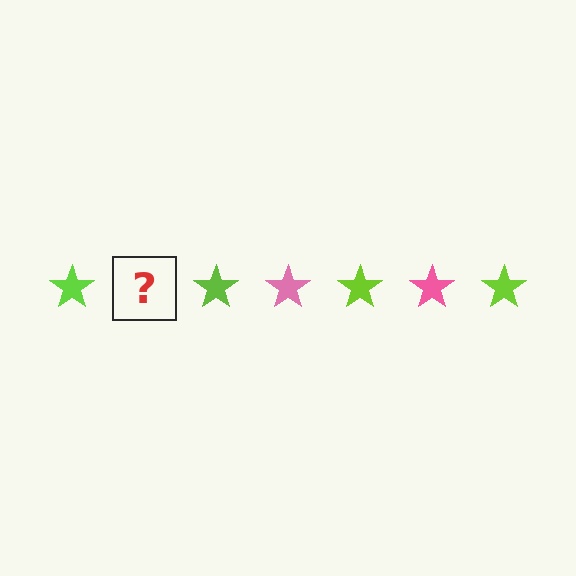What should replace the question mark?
The question mark should be replaced with a pink star.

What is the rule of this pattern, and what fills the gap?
The rule is that the pattern cycles through lime, pink stars. The gap should be filled with a pink star.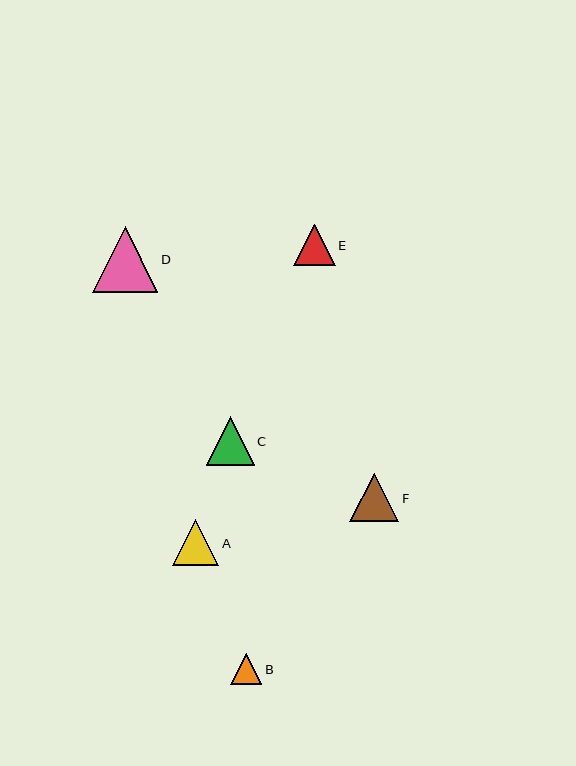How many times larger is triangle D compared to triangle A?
Triangle D is approximately 1.4 times the size of triangle A.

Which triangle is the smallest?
Triangle B is the smallest with a size of approximately 31 pixels.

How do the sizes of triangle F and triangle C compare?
Triangle F and triangle C are approximately the same size.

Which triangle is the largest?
Triangle D is the largest with a size of approximately 65 pixels.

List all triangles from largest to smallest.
From largest to smallest: D, F, C, A, E, B.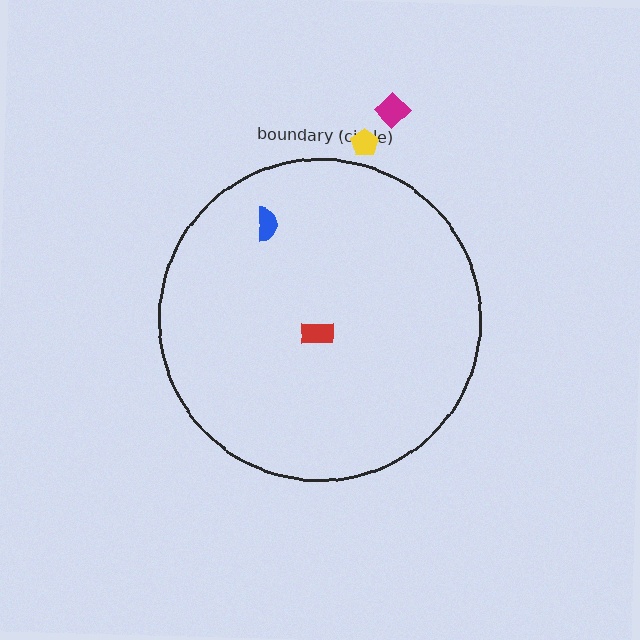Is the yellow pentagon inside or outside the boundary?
Outside.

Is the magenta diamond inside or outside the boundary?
Outside.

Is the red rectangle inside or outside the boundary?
Inside.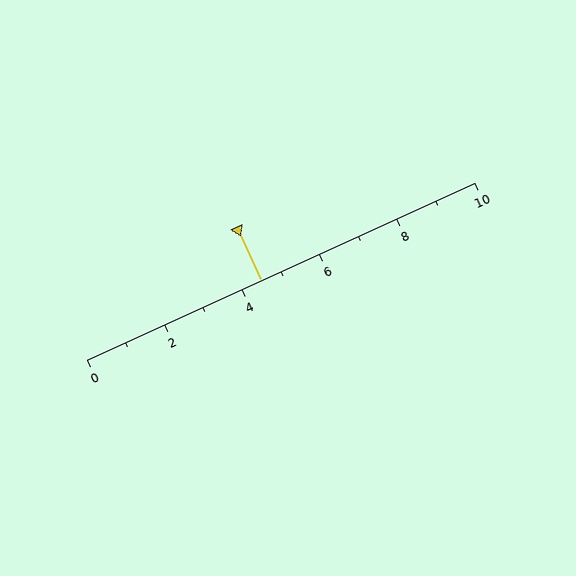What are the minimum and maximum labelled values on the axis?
The axis runs from 0 to 10.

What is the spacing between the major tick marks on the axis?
The major ticks are spaced 2 apart.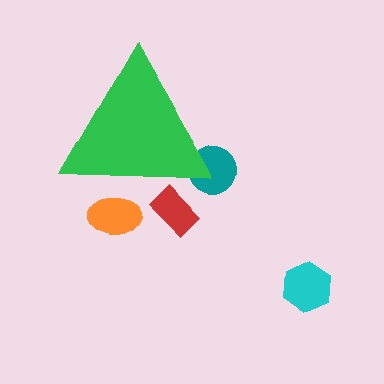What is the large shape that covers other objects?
A green triangle.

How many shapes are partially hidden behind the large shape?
3 shapes are partially hidden.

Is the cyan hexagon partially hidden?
No, the cyan hexagon is fully visible.